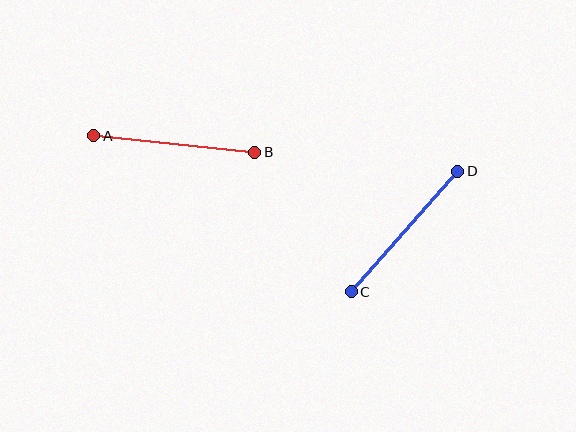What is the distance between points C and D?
The distance is approximately 161 pixels.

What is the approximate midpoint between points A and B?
The midpoint is at approximately (174, 144) pixels.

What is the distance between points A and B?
The distance is approximately 162 pixels.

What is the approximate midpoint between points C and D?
The midpoint is at approximately (405, 231) pixels.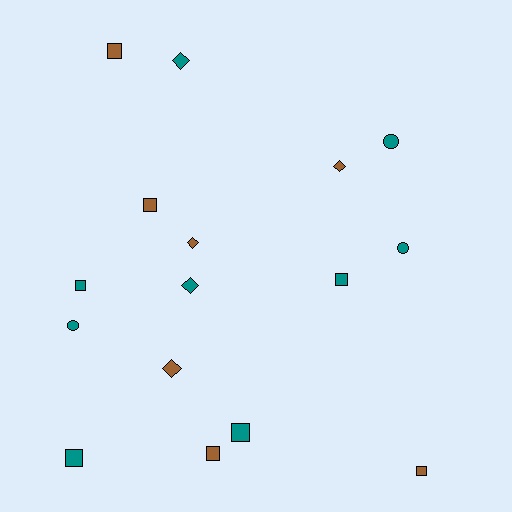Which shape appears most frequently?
Square, with 8 objects.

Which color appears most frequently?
Teal, with 9 objects.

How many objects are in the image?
There are 16 objects.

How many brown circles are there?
There are no brown circles.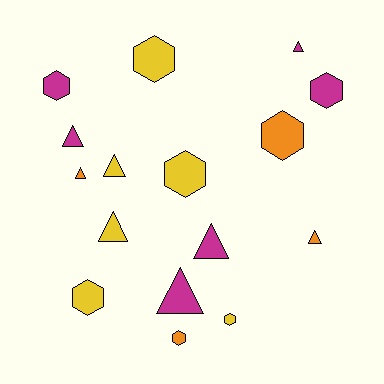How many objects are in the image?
There are 16 objects.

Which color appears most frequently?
Yellow, with 6 objects.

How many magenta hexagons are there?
There are 2 magenta hexagons.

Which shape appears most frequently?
Hexagon, with 8 objects.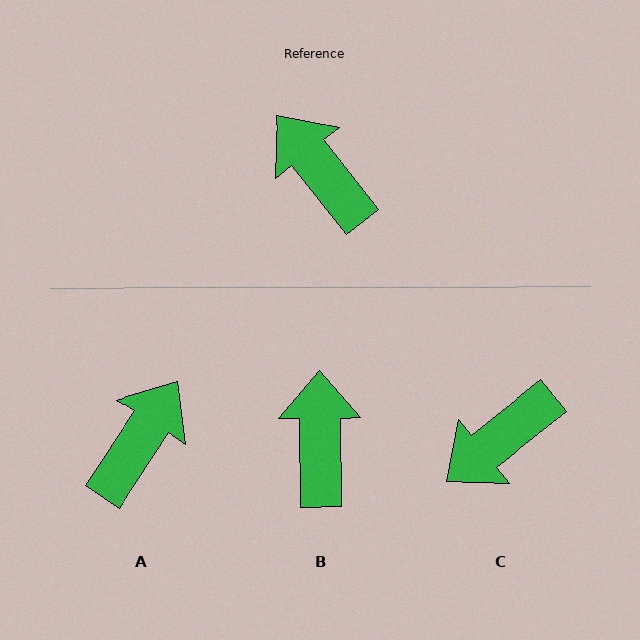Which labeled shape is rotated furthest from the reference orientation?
C, about 90 degrees away.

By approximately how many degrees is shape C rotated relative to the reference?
Approximately 90 degrees counter-clockwise.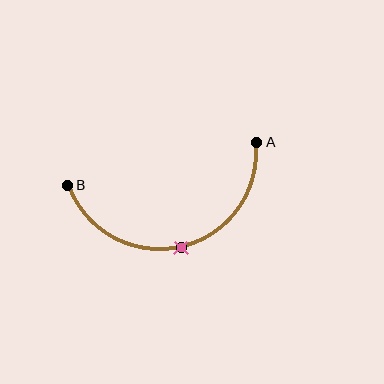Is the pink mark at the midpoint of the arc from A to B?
Yes. The pink mark lies on the arc at equal arc-length from both A and B — it is the arc midpoint.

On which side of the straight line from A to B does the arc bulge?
The arc bulges below the straight line connecting A and B.